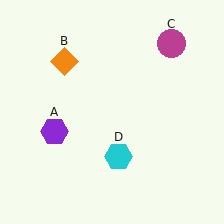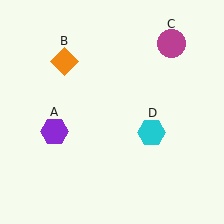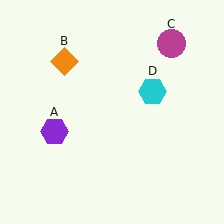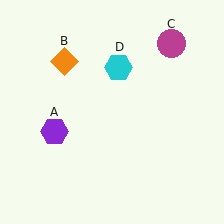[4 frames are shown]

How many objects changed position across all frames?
1 object changed position: cyan hexagon (object D).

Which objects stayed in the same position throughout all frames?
Purple hexagon (object A) and orange diamond (object B) and magenta circle (object C) remained stationary.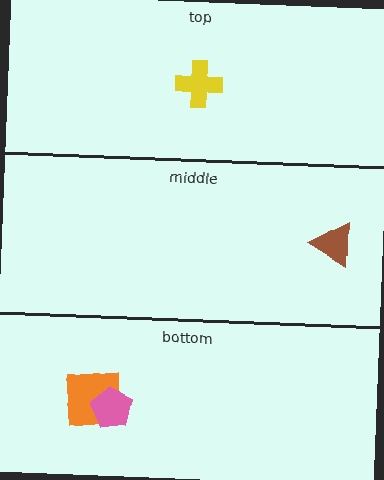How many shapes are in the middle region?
1.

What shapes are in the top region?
The yellow cross.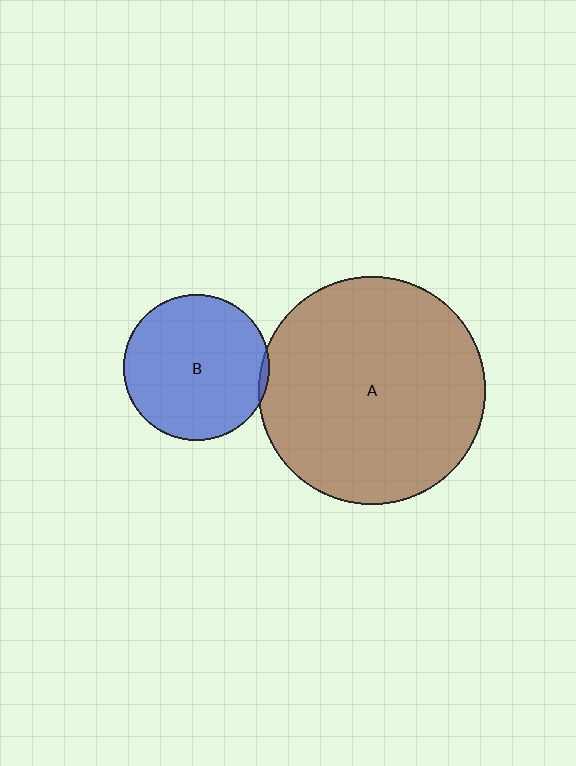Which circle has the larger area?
Circle A (brown).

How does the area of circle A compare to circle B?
Approximately 2.5 times.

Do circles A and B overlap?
Yes.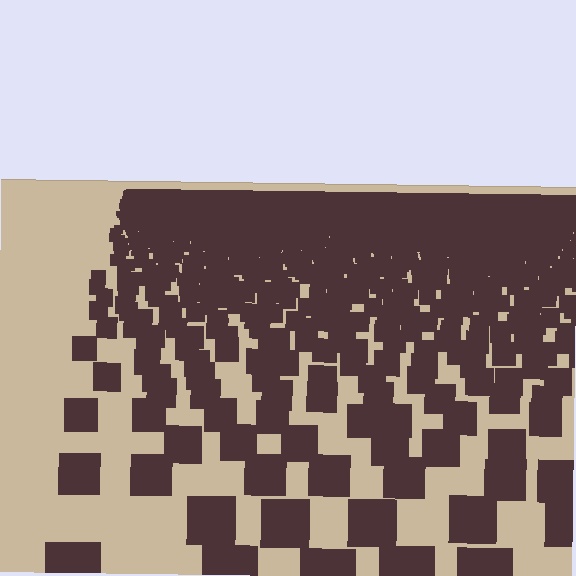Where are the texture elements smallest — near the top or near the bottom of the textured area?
Near the top.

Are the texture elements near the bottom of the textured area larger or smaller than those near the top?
Larger. Near the bottom, elements are closer to the viewer and appear at a bigger on-screen size.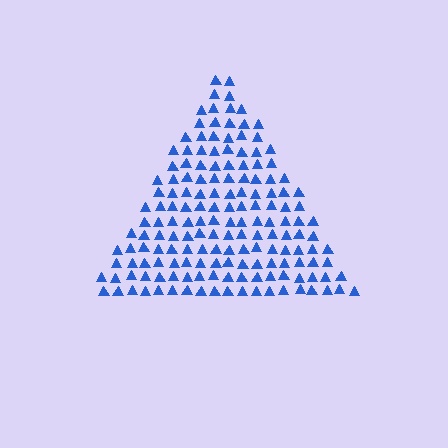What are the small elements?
The small elements are triangles.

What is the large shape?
The large shape is a triangle.